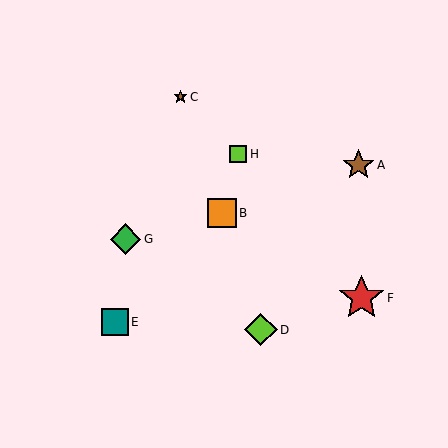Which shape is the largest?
The red star (labeled F) is the largest.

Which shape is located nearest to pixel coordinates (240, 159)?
The lime square (labeled H) at (238, 154) is nearest to that location.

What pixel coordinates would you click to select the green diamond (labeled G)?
Click at (125, 239) to select the green diamond G.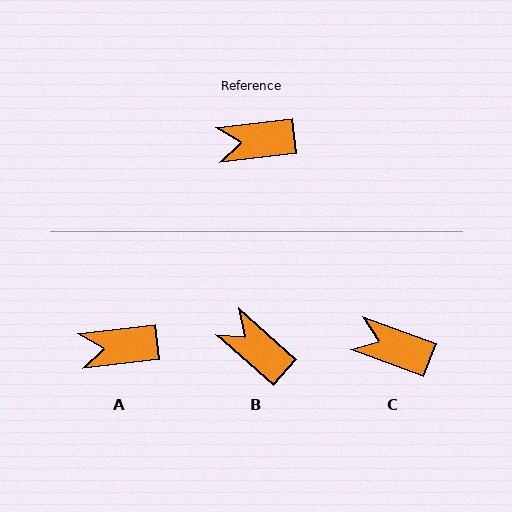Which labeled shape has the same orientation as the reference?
A.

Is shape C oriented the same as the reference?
No, it is off by about 27 degrees.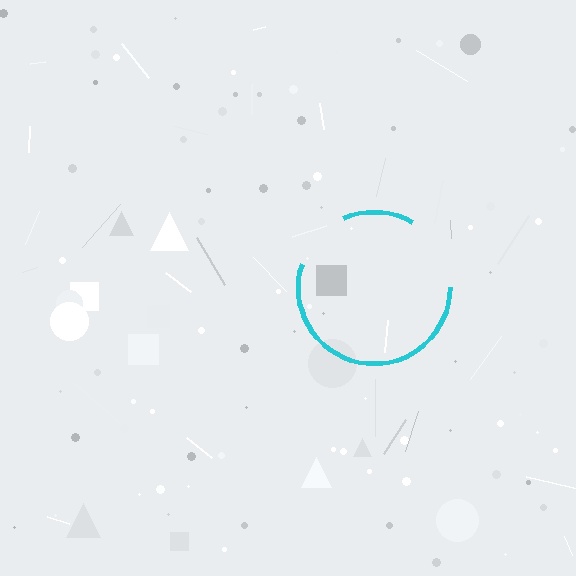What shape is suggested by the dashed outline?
The dashed outline suggests a circle.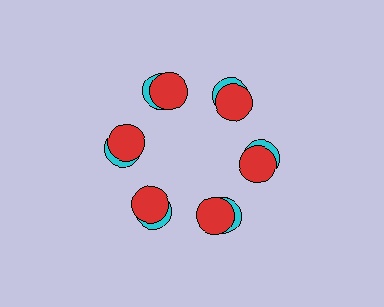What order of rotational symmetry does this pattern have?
This pattern has 6-fold rotational symmetry.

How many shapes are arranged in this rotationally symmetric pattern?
There are 12 shapes, arranged in 6 groups of 2.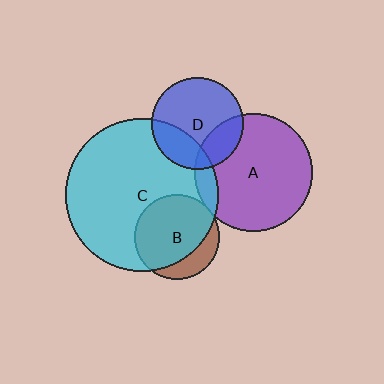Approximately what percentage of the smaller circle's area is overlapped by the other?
Approximately 75%.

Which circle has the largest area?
Circle C (cyan).